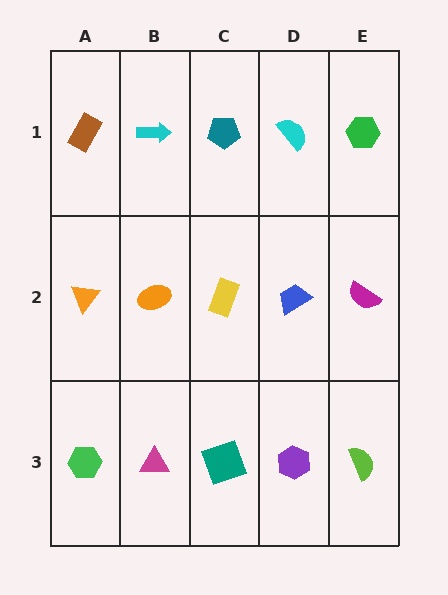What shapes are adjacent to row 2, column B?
A cyan arrow (row 1, column B), a magenta triangle (row 3, column B), an orange triangle (row 2, column A), a yellow rectangle (row 2, column C).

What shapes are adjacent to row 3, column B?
An orange ellipse (row 2, column B), a green hexagon (row 3, column A), a teal square (row 3, column C).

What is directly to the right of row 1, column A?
A cyan arrow.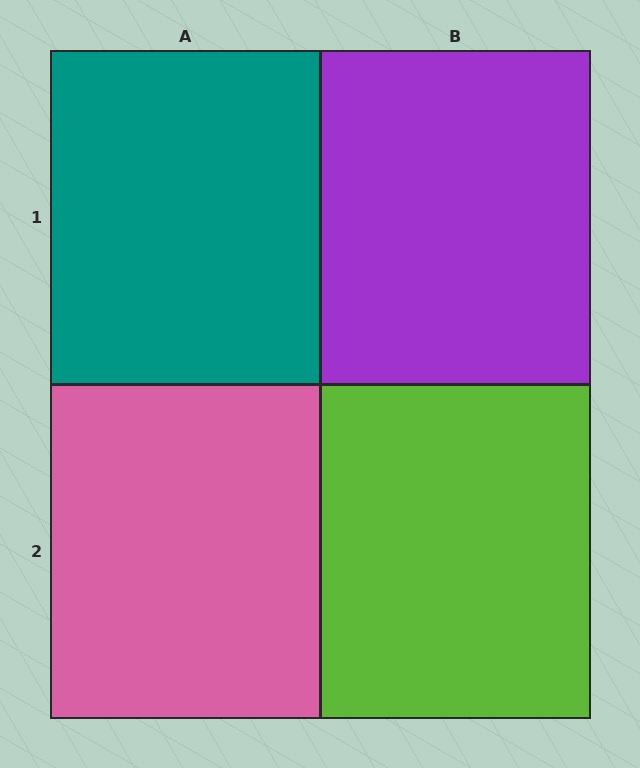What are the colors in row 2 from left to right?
Pink, lime.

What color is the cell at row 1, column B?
Purple.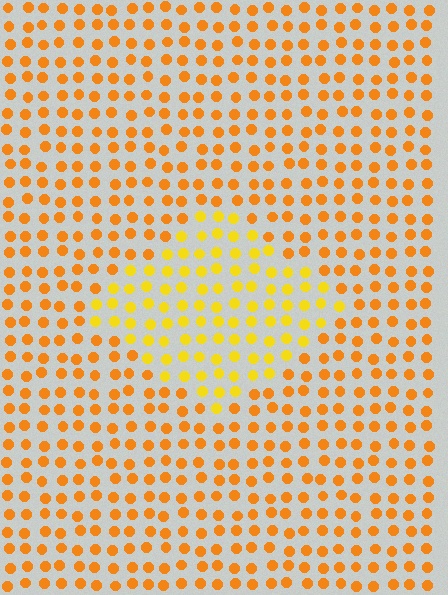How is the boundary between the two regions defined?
The boundary is defined purely by a slight shift in hue (about 24 degrees). Spacing, size, and orientation are identical on both sides.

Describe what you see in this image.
The image is filled with small orange elements in a uniform arrangement. A diamond-shaped region is visible where the elements are tinted to a slightly different hue, forming a subtle color boundary.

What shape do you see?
I see a diamond.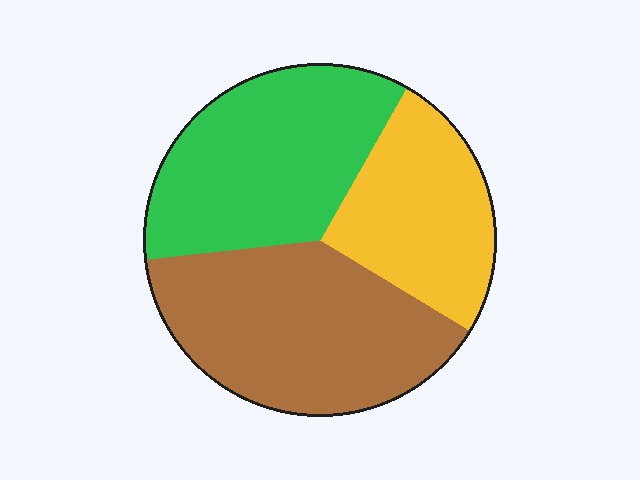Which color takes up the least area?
Yellow, at roughly 25%.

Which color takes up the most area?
Brown, at roughly 40%.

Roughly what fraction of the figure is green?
Green covers about 35% of the figure.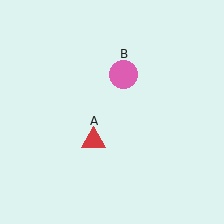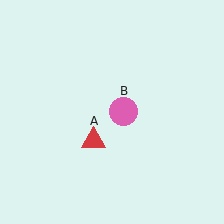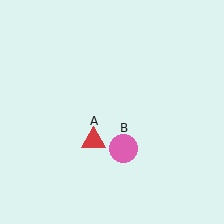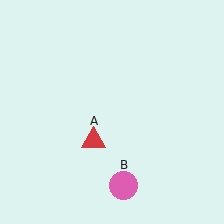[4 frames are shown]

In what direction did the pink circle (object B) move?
The pink circle (object B) moved down.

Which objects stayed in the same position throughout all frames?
Red triangle (object A) remained stationary.